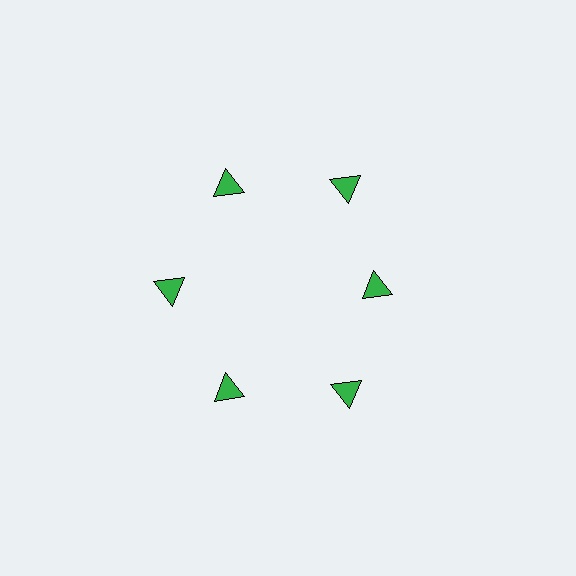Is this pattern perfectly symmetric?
No. The 6 green triangles are arranged in a ring, but one element near the 3 o'clock position is pulled inward toward the center, breaking the 6-fold rotational symmetry.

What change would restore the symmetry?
The symmetry would be restored by moving it outward, back onto the ring so that all 6 triangles sit at equal angles and equal distance from the center.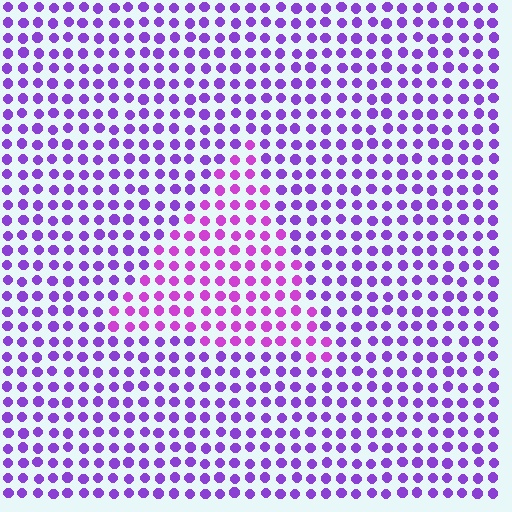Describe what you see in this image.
The image is filled with small purple elements in a uniform arrangement. A triangle-shaped region is visible where the elements are tinted to a slightly different hue, forming a subtle color boundary.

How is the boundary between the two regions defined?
The boundary is defined purely by a slight shift in hue (about 28 degrees). Spacing, size, and orientation are identical on both sides.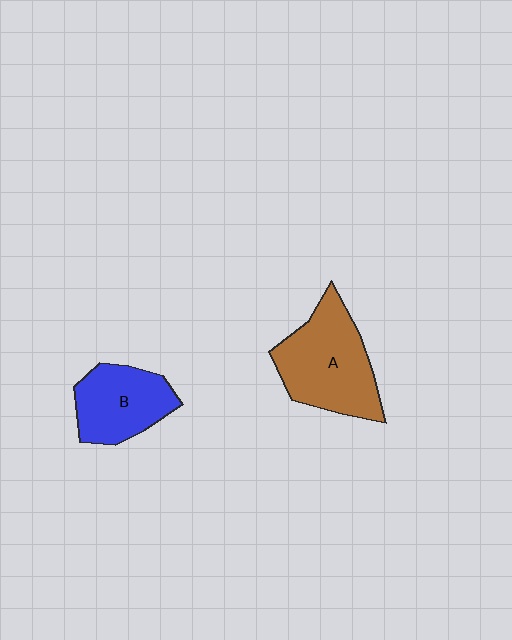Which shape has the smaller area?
Shape B (blue).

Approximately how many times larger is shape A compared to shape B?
Approximately 1.4 times.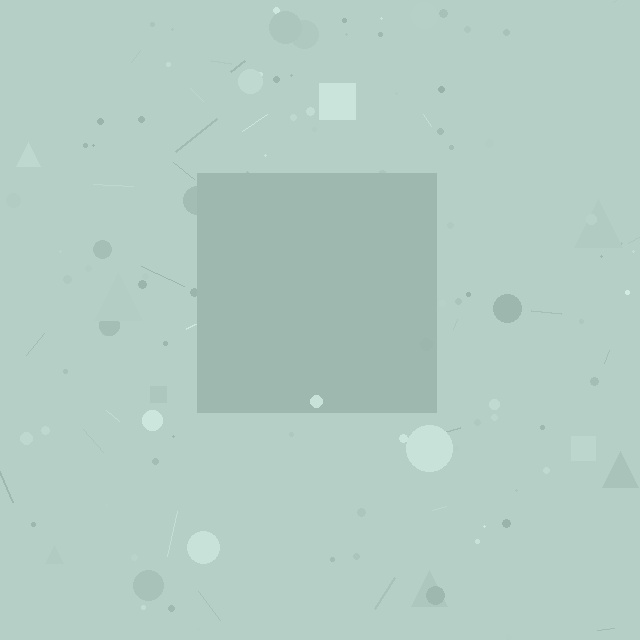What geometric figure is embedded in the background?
A square is embedded in the background.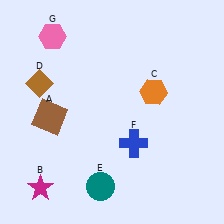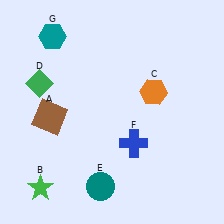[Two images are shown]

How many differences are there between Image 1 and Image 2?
There are 3 differences between the two images.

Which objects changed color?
B changed from magenta to green. D changed from brown to green. G changed from pink to teal.